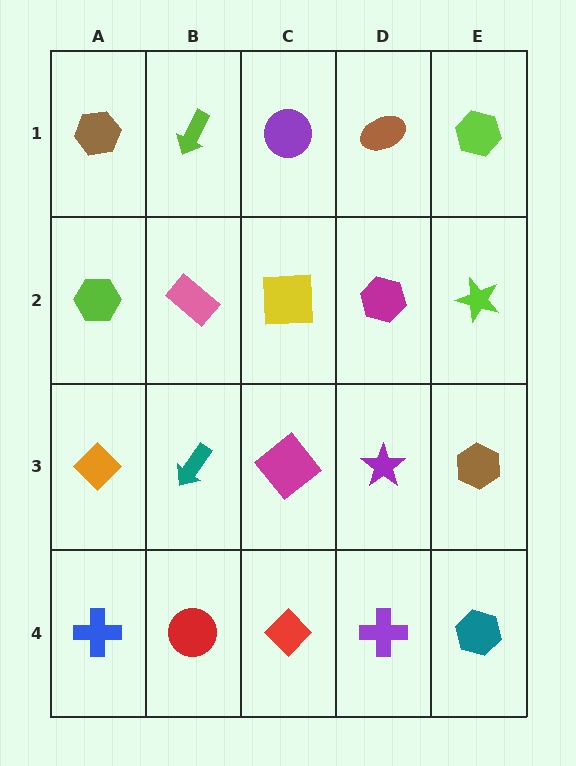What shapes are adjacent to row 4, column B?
A teal arrow (row 3, column B), a blue cross (row 4, column A), a red diamond (row 4, column C).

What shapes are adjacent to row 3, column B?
A pink rectangle (row 2, column B), a red circle (row 4, column B), an orange diamond (row 3, column A), a magenta diamond (row 3, column C).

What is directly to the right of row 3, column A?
A teal arrow.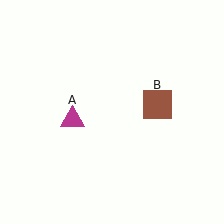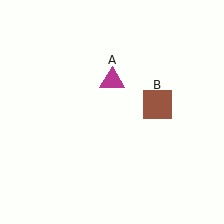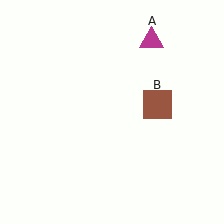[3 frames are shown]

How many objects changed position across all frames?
1 object changed position: magenta triangle (object A).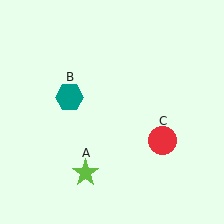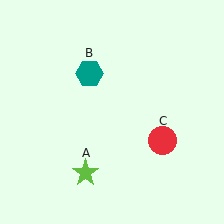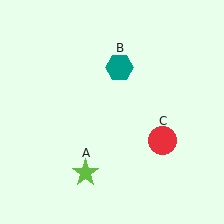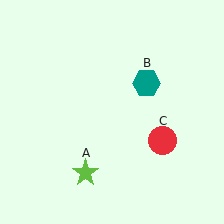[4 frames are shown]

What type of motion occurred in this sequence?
The teal hexagon (object B) rotated clockwise around the center of the scene.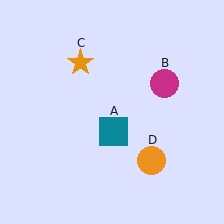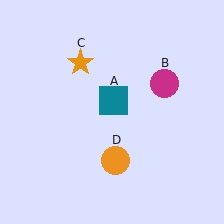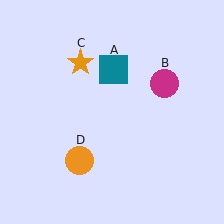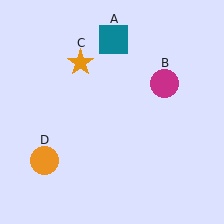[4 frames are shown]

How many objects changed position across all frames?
2 objects changed position: teal square (object A), orange circle (object D).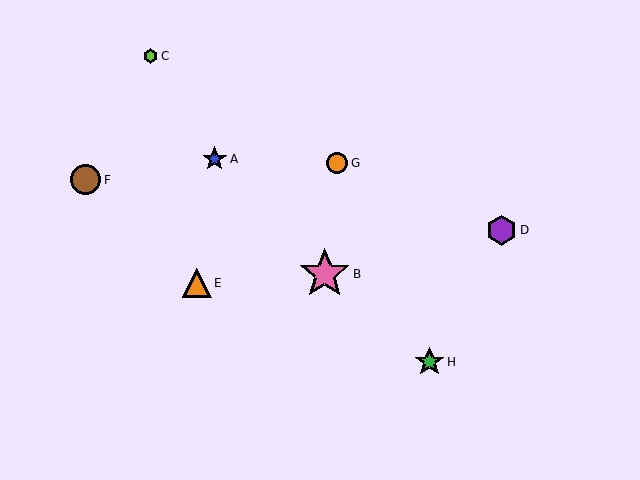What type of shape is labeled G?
Shape G is an orange circle.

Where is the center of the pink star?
The center of the pink star is at (325, 274).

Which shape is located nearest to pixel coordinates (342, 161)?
The orange circle (labeled G) at (337, 163) is nearest to that location.